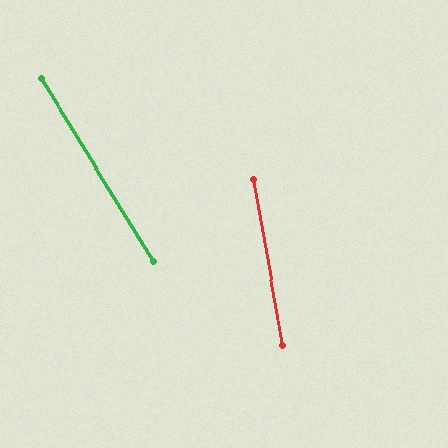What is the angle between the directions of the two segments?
Approximately 22 degrees.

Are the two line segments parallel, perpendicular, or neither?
Neither parallel nor perpendicular — they differ by about 22°.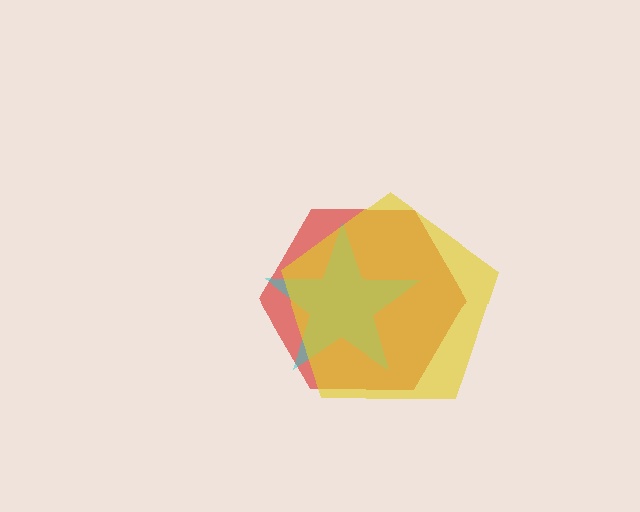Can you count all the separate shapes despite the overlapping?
Yes, there are 3 separate shapes.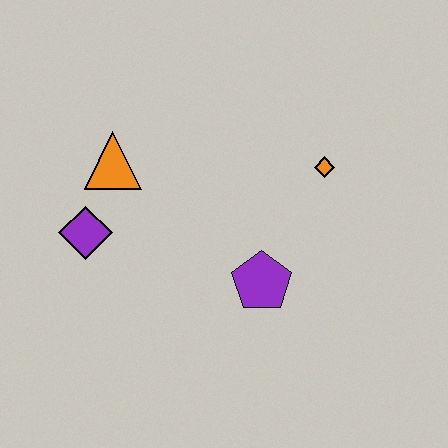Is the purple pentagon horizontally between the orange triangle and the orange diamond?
Yes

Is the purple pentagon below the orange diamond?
Yes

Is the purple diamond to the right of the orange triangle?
No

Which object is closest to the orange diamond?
The purple pentagon is closest to the orange diamond.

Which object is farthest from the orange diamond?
The purple diamond is farthest from the orange diamond.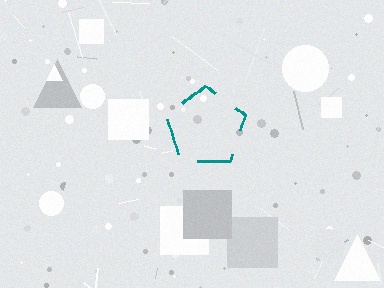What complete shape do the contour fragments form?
The contour fragments form a pentagon.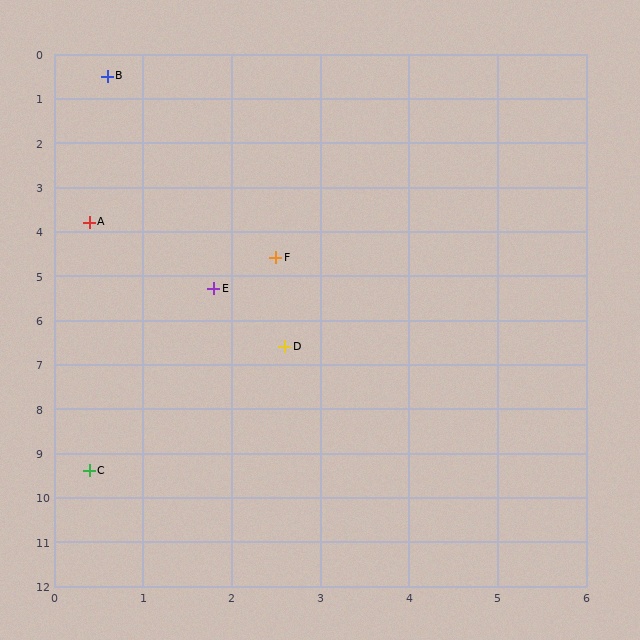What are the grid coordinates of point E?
Point E is at approximately (1.8, 5.3).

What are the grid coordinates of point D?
Point D is at approximately (2.6, 6.6).